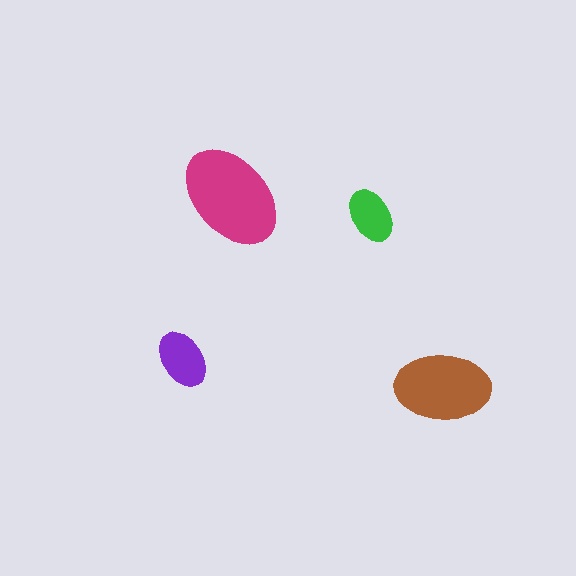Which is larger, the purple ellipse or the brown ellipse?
The brown one.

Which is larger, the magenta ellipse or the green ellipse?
The magenta one.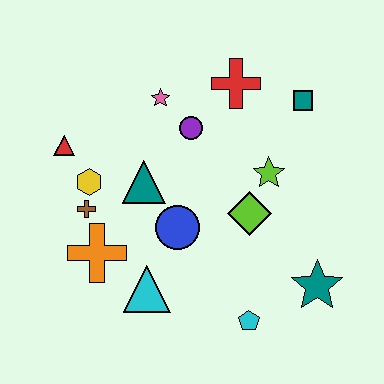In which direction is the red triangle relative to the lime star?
The red triangle is to the left of the lime star.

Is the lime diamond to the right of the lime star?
No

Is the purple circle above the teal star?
Yes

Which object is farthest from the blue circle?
The teal square is farthest from the blue circle.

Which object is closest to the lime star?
The lime diamond is closest to the lime star.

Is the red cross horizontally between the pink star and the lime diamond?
Yes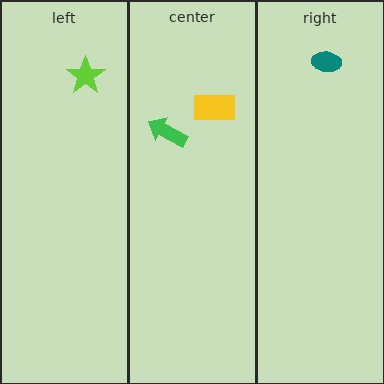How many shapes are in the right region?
1.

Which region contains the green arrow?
The center region.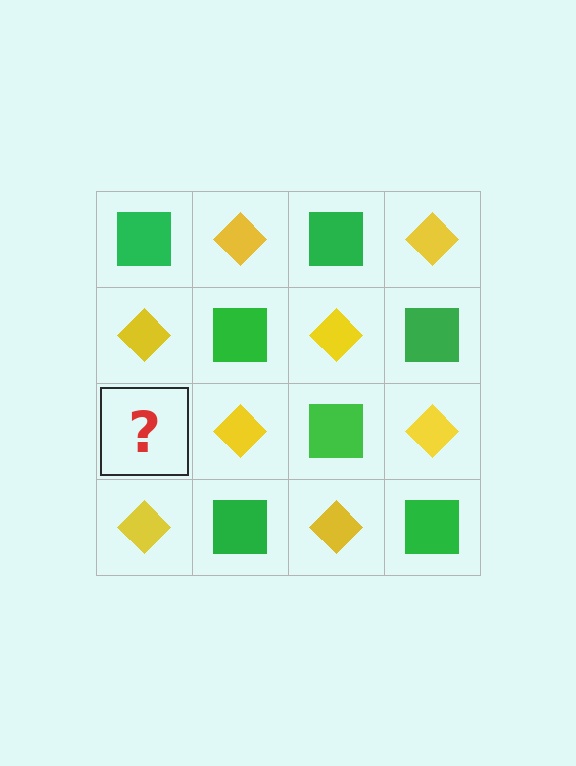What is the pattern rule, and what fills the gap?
The rule is that it alternates green square and yellow diamond in a checkerboard pattern. The gap should be filled with a green square.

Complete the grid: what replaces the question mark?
The question mark should be replaced with a green square.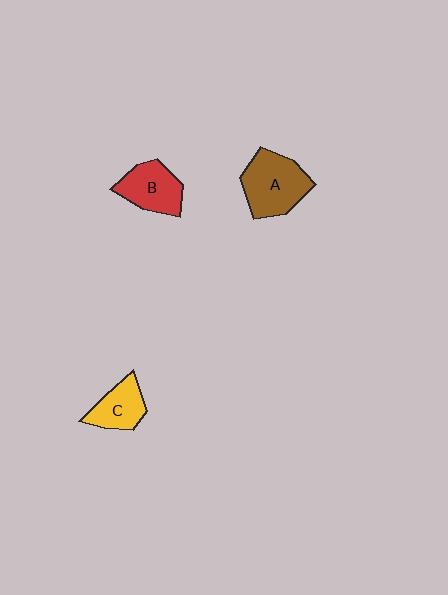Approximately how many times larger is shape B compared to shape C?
Approximately 1.2 times.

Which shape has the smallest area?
Shape C (yellow).